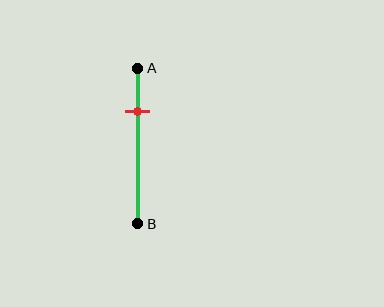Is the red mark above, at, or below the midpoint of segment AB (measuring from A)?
The red mark is above the midpoint of segment AB.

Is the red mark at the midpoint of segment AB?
No, the mark is at about 25% from A, not at the 50% midpoint.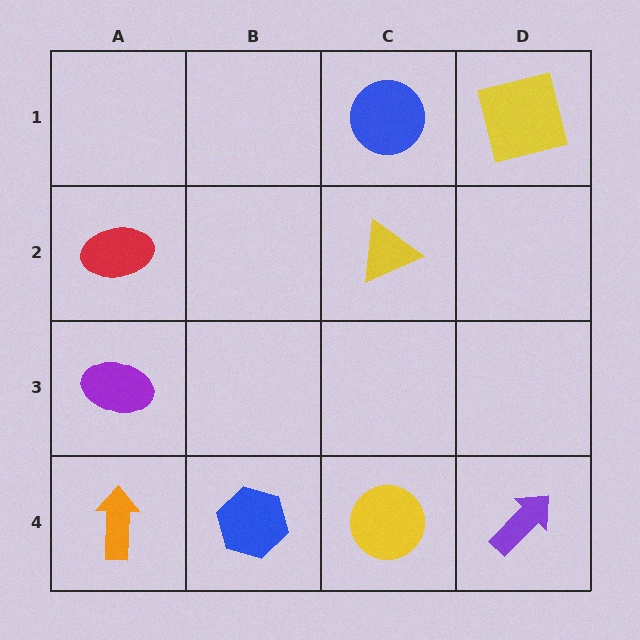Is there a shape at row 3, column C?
No, that cell is empty.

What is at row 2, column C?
A yellow triangle.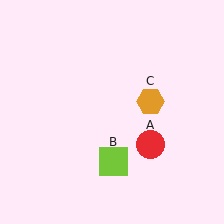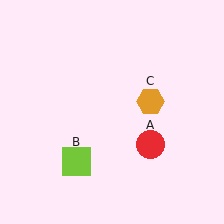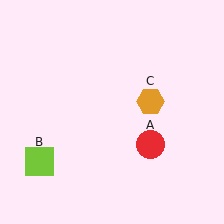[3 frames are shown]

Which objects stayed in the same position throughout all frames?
Red circle (object A) and orange hexagon (object C) remained stationary.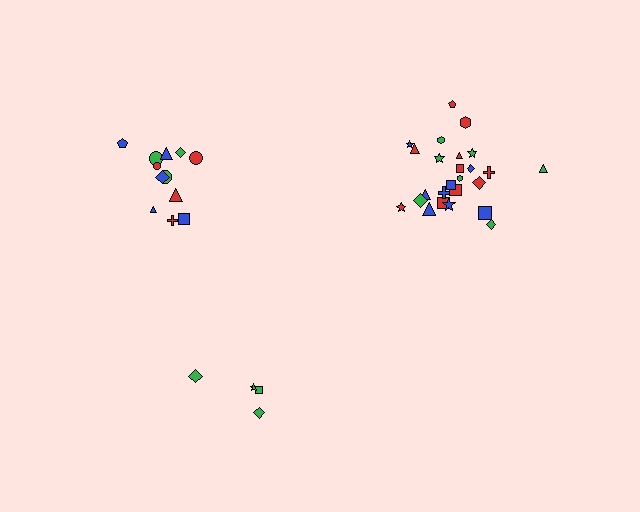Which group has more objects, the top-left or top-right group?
The top-right group.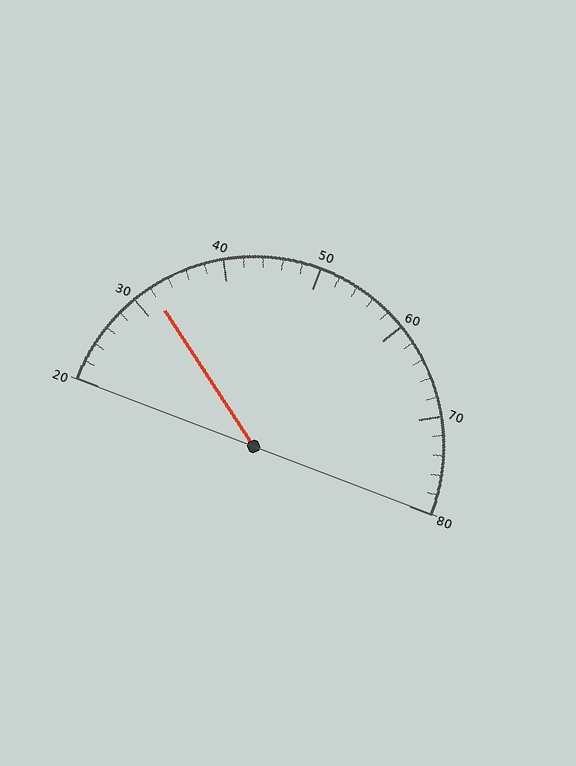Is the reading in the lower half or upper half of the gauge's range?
The reading is in the lower half of the range (20 to 80).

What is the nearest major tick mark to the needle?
The nearest major tick mark is 30.